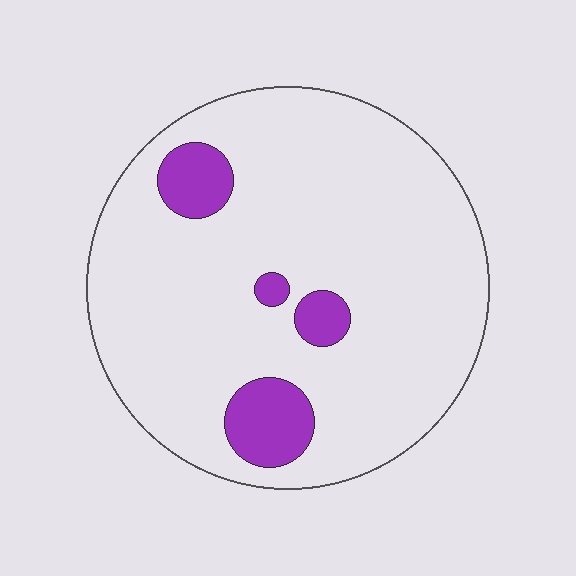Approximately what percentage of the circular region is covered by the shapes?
Approximately 10%.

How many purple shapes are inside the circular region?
4.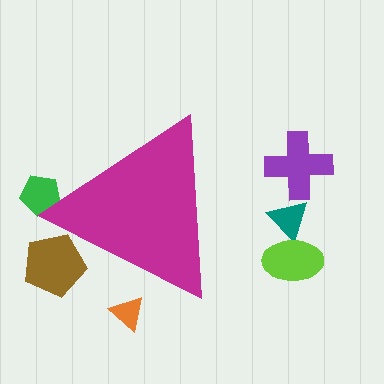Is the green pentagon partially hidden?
Yes, the green pentagon is partially hidden behind the magenta triangle.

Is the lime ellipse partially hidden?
No, the lime ellipse is fully visible.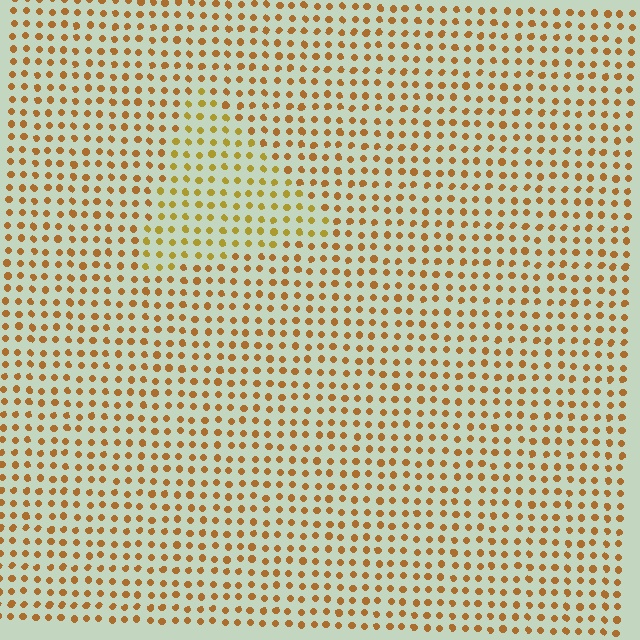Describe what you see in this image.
The image is filled with small brown elements in a uniform arrangement. A triangle-shaped region is visible where the elements are tinted to a slightly different hue, forming a subtle color boundary.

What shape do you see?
I see a triangle.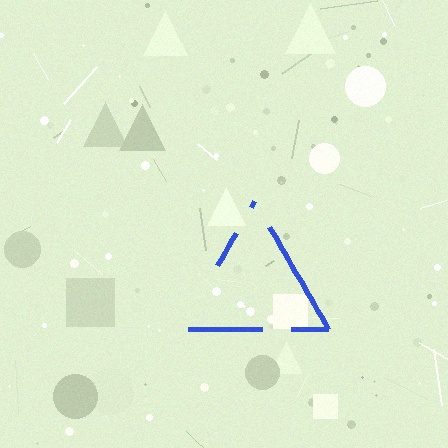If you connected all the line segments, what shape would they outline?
They would outline a triangle.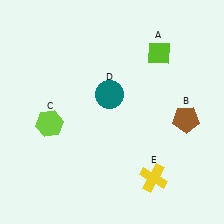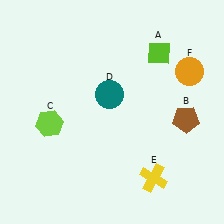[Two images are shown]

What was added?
An orange circle (F) was added in Image 2.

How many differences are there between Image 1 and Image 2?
There is 1 difference between the two images.